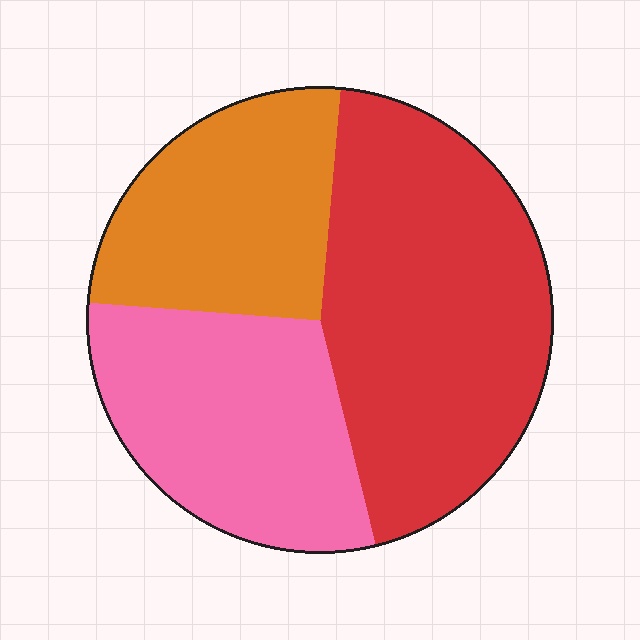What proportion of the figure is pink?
Pink takes up about one third (1/3) of the figure.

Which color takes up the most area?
Red, at roughly 45%.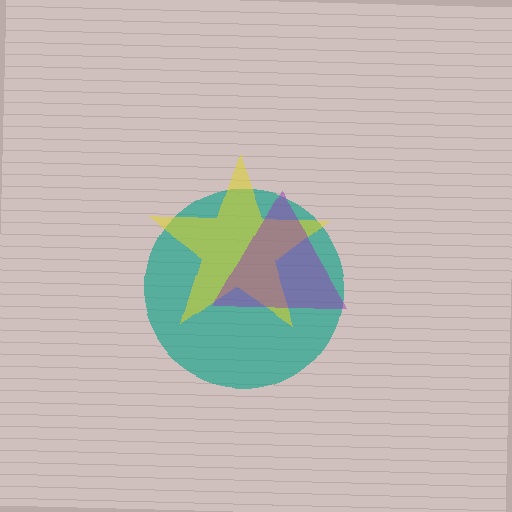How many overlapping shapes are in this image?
There are 3 overlapping shapes in the image.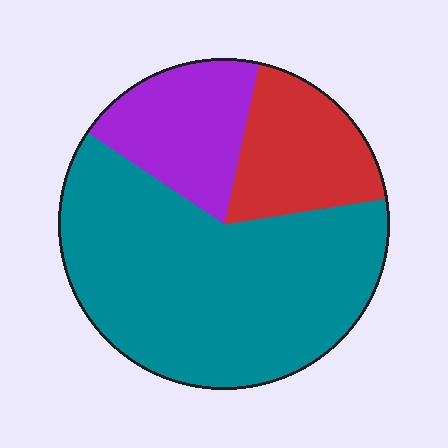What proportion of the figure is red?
Red covers roughly 20% of the figure.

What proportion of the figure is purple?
Purple covers roughly 20% of the figure.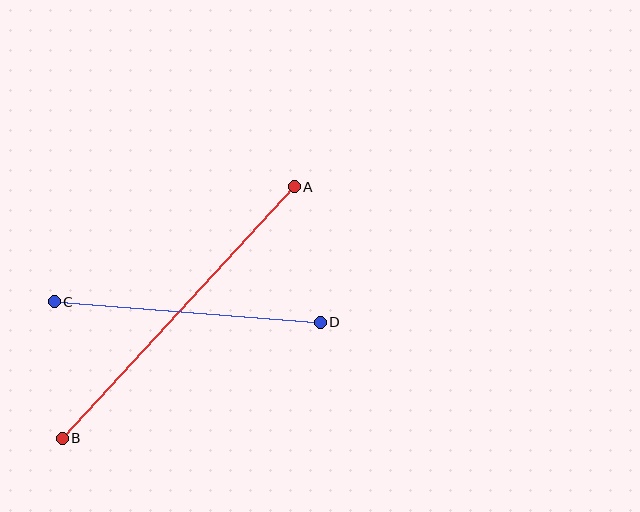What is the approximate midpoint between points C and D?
The midpoint is at approximately (187, 312) pixels.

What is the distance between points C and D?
The distance is approximately 267 pixels.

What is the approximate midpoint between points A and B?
The midpoint is at approximately (178, 312) pixels.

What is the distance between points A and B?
The distance is approximately 342 pixels.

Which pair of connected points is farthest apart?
Points A and B are farthest apart.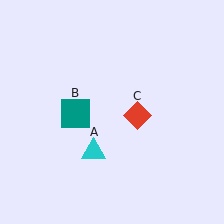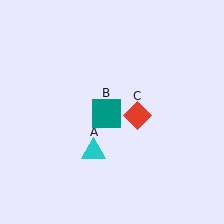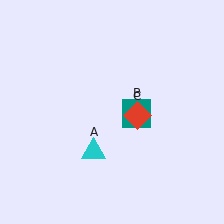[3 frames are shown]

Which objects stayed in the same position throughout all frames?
Cyan triangle (object A) and red diamond (object C) remained stationary.